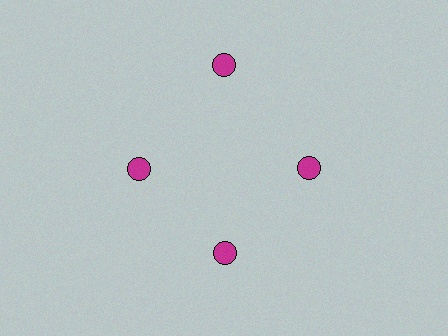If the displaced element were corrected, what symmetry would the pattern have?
It would have 4-fold rotational symmetry — the pattern would map onto itself every 90 degrees.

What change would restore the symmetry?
The symmetry would be restored by moving it inward, back onto the ring so that all 4 circles sit at equal angles and equal distance from the center.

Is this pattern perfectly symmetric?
No. The 4 magenta circles are arranged in a ring, but one element near the 12 o'clock position is pushed outward from the center, breaking the 4-fold rotational symmetry.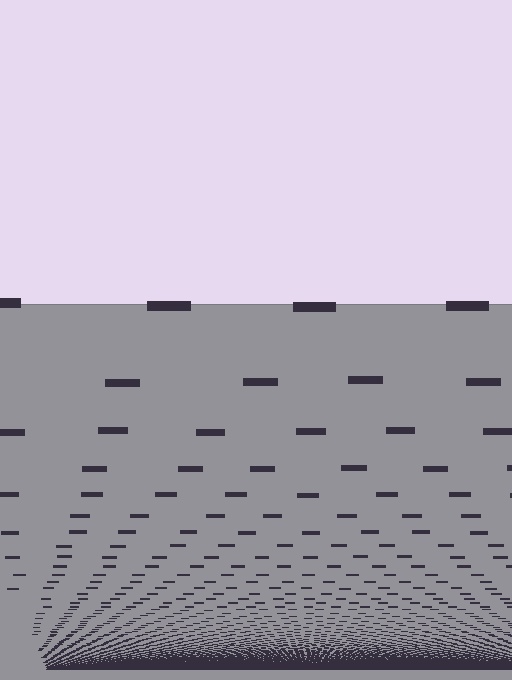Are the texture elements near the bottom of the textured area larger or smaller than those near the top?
Smaller. The gradient is inverted — elements near the bottom are smaller and denser.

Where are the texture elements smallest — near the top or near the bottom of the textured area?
Near the bottom.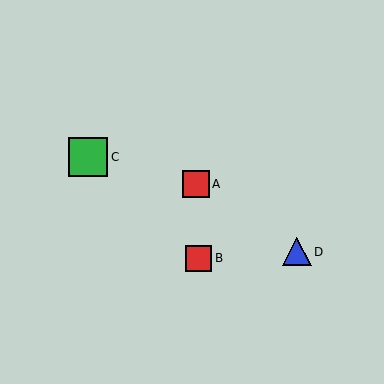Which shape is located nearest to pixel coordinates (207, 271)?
The red square (labeled B) at (198, 258) is nearest to that location.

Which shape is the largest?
The green square (labeled C) is the largest.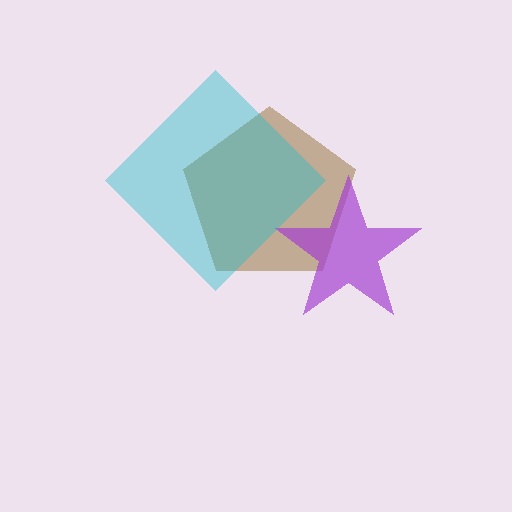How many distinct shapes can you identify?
There are 3 distinct shapes: a brown pentagon, a purple star, a cyan diamond.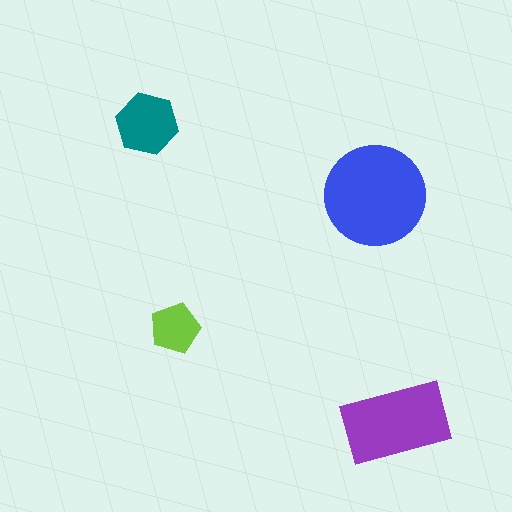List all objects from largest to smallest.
The blue circle, the purple rectangle, the teal hexagon, the lime pentagon.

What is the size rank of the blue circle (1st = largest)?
1st.